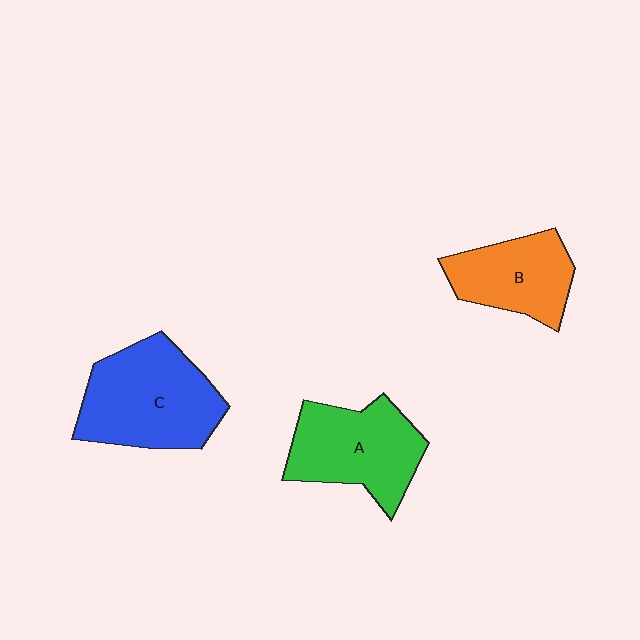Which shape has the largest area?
Shape C (blue).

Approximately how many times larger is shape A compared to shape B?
Approximately 1.2 times.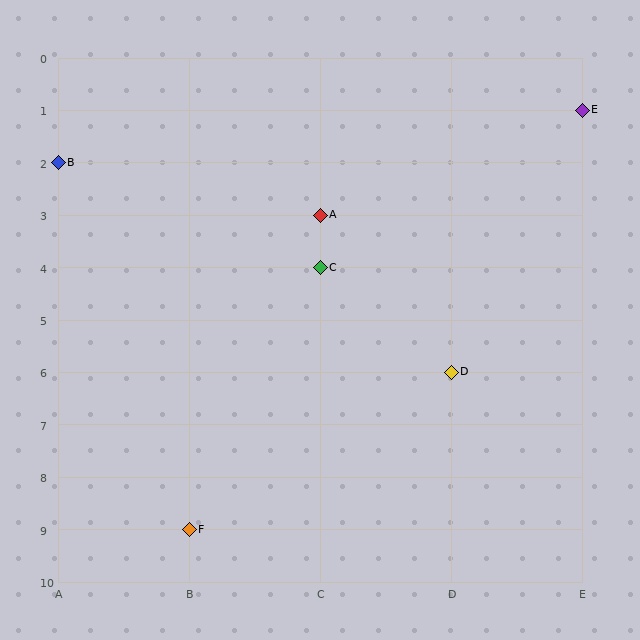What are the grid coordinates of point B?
Point B is at grid coordinates (A, 2).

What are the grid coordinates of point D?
Point D is at grid coordinates (D, 6).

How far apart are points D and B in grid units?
Points D and B are 3 columns and 4 rows apart (about 5.0 grid units diagonally).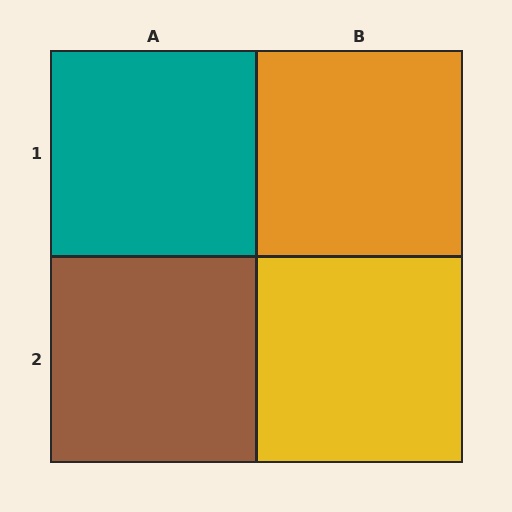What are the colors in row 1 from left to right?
Teal, orange.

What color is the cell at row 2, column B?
Yellow.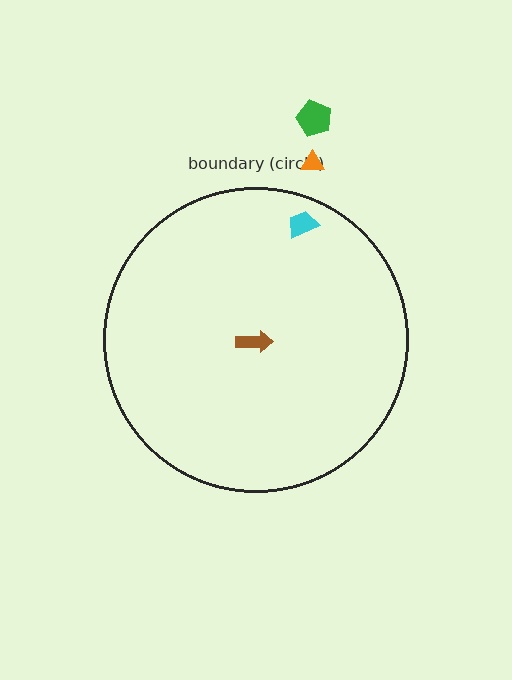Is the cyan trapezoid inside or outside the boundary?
Inside.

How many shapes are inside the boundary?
2 inside, 2 outside.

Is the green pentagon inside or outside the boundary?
Outside.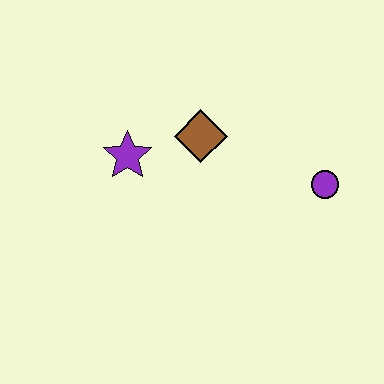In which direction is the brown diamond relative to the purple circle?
The brown diamond is to the left of the purple circle.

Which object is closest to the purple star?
The brown diamond is closest to the purple star.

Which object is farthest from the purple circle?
The purple star is farthest from the purple circle.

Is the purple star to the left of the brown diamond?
Yes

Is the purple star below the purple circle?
No